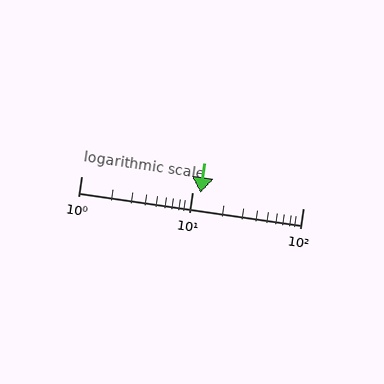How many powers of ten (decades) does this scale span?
The scale spans 2 decades, from 1 to 100.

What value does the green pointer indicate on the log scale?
The pointer indicates approximately 12.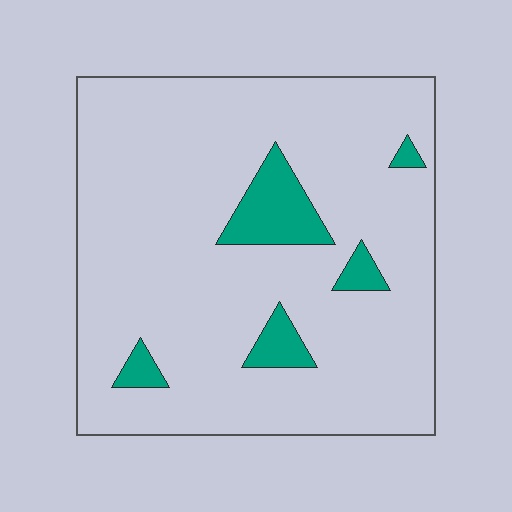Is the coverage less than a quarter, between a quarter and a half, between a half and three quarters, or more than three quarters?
Less than a quarter.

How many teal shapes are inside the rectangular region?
5.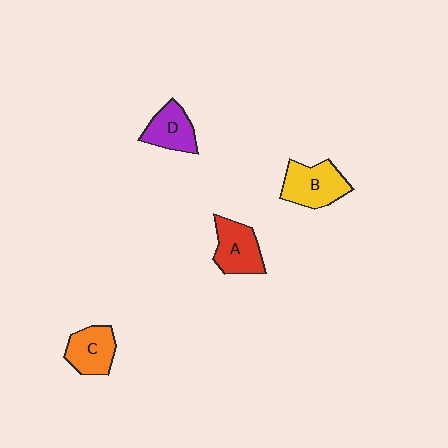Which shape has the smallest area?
Shape D (purple).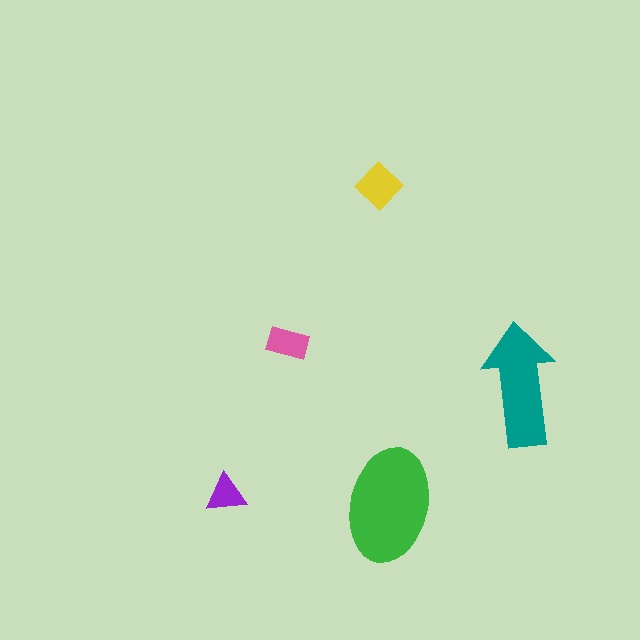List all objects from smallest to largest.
The purple triangle, the pink rectangle, the yellow diamond, the teal arrow, the green ellipse.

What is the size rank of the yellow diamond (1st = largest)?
3rd.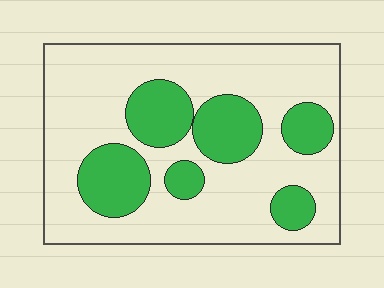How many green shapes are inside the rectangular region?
6.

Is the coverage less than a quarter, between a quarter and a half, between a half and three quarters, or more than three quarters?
Between a quarter and a half.